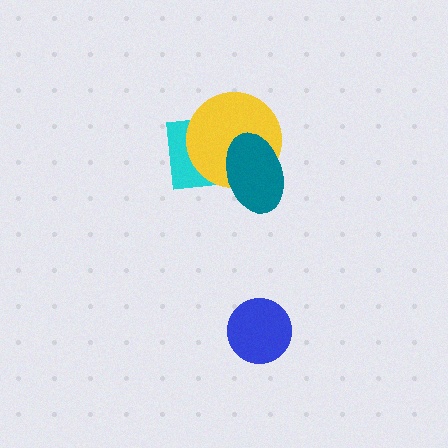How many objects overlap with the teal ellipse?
2 objects overlap with the teal ellipse.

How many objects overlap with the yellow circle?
2 objects overlap with the yellow circle.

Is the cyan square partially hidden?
Yes, it is partially covered by another shape.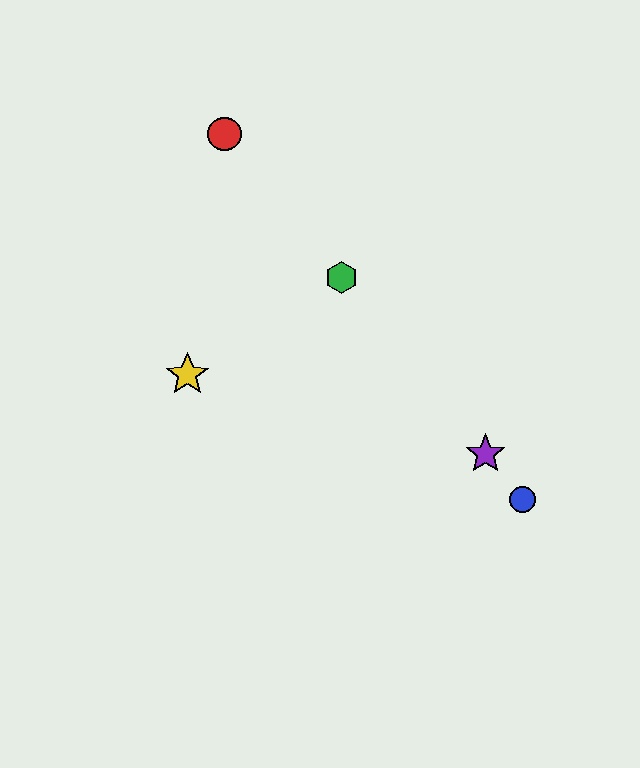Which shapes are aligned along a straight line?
The red circle, the blue circle, the green hexagon, the purple star are aligned along a straight line.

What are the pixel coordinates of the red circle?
The red circle is at (224, 134).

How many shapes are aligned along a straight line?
4 shapes (the red circle, the blue circle, the green hexagon, the purple star) are aligned along a straight line.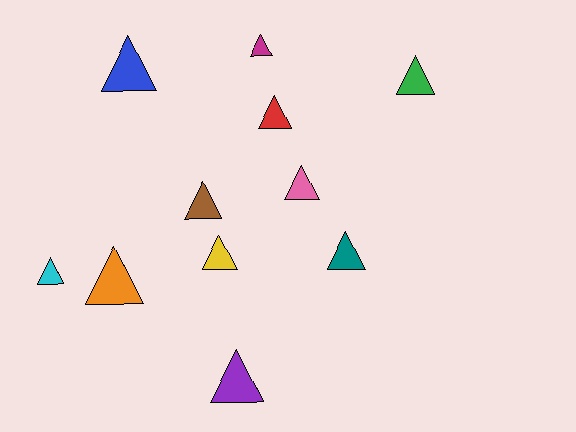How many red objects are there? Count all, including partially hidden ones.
There is 1 red object.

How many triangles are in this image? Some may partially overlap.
There are 11 triangles.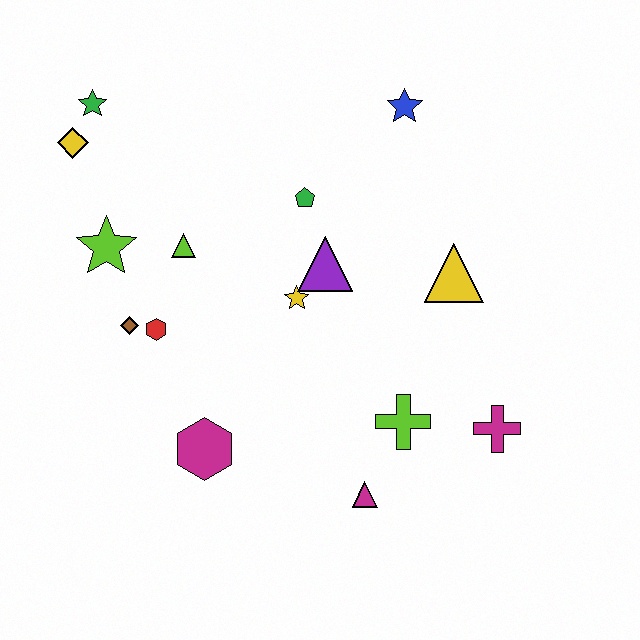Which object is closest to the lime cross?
The magenta triangle is closest to the lime cross.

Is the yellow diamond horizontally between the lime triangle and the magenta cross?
No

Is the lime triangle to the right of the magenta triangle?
No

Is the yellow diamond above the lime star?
Yes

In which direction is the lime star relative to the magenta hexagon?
The lime star is above the magenta hexagon.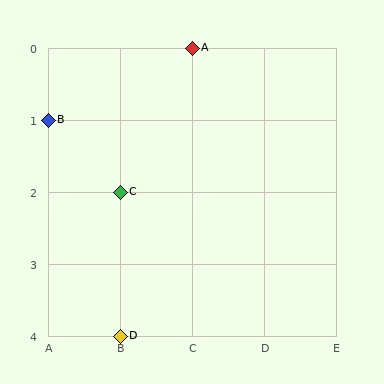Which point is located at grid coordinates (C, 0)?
Point A is at (C, 0).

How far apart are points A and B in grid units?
Points A and B are 2 columns and 1 row apart (about 2.2 grid units diagonally).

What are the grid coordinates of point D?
Point D is at grid coordinates (B, 4).